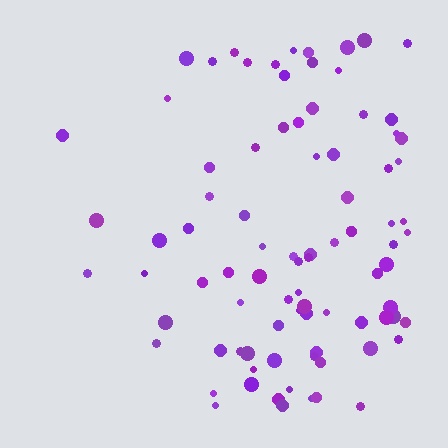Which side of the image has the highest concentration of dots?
The right.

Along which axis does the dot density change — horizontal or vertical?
Horizontal.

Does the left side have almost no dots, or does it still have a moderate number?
Still a moderate number, just noticeably fewer than the right.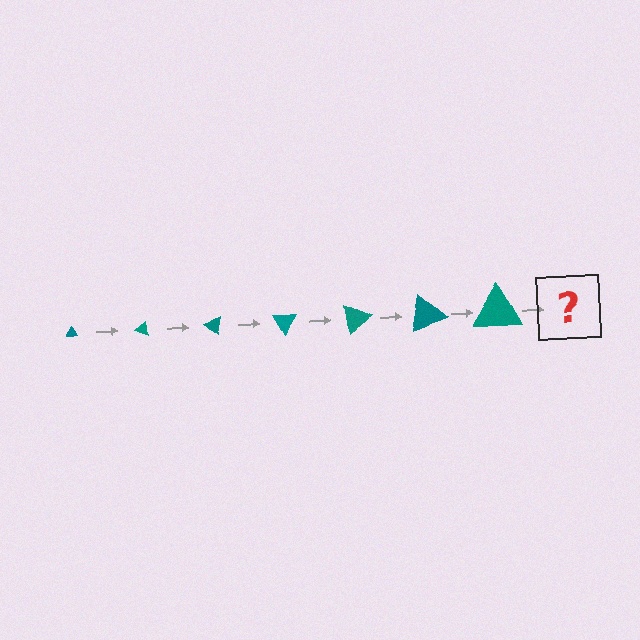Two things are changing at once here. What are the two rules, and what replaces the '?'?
The two rules are that the triangle grows larger each step and it rotates 20 degrees each step. The '?' should be a triangle, larger than the previous one and rotated 140 degrees from the start.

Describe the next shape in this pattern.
It should be a triangle, larger than the previous one and rotated 140 degrees from the start.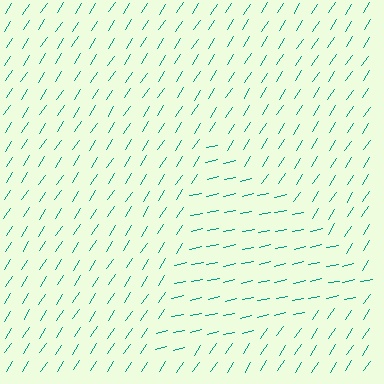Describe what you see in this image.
The image is filled with small teal line segments. A triangle region in the image has lines oriented differently from the surrounding lines, creating a visible texture boundary.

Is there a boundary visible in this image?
Yes, there is a texture boundary formed by a change in line orientation.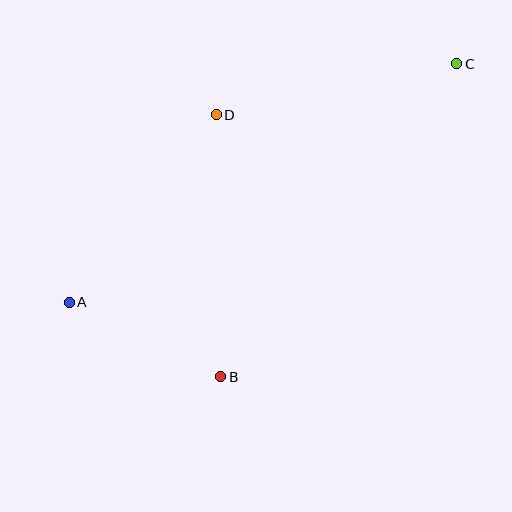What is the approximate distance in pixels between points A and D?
The distance between A and D is approximately 238 pixels.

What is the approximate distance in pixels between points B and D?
The distance between B and D is approximately 262 pixels.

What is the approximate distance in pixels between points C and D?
The distance between C and D is approximately 246 pixels.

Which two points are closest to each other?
Points A and B are closest to each other.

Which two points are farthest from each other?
Points A and C are farthest from each other.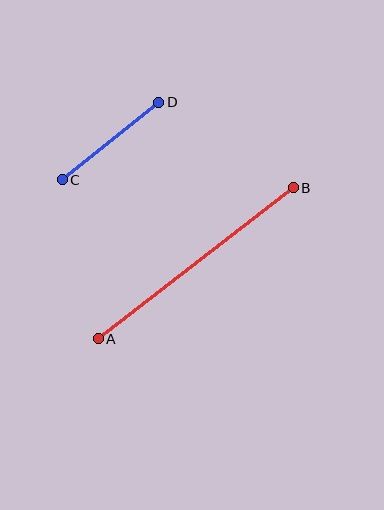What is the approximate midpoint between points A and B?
The midpoint is at approximately (196, 263) pixels.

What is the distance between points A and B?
The distance is approximately 247 pixels.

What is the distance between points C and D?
The distance is approximately 124 pixels.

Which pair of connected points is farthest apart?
Points A and B are farthest apart.